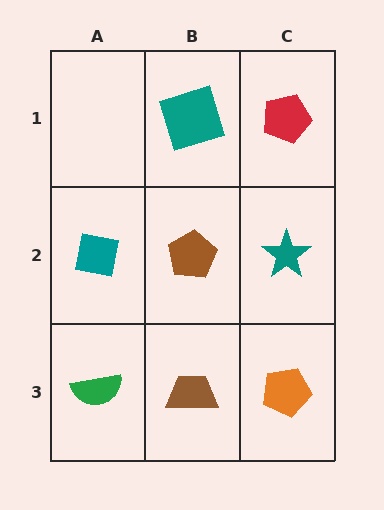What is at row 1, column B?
A teal square.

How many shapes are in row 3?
3 shapes.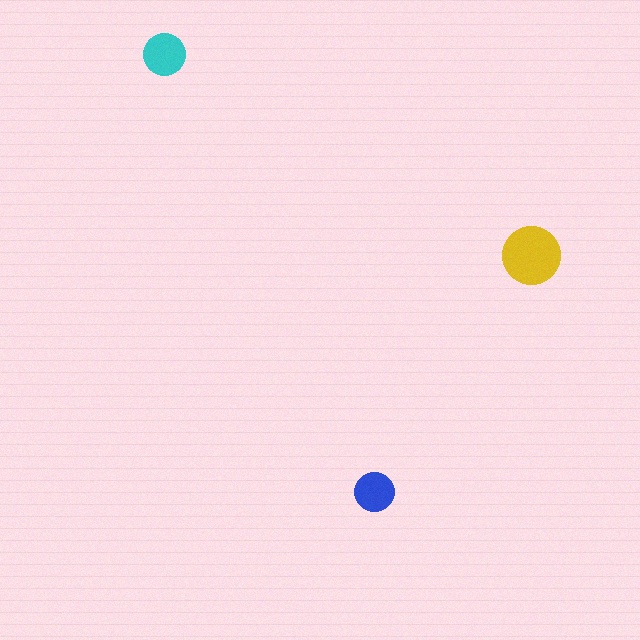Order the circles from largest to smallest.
the yellow one, the cyan one, the blue one.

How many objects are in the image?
There are 3 objects in the image.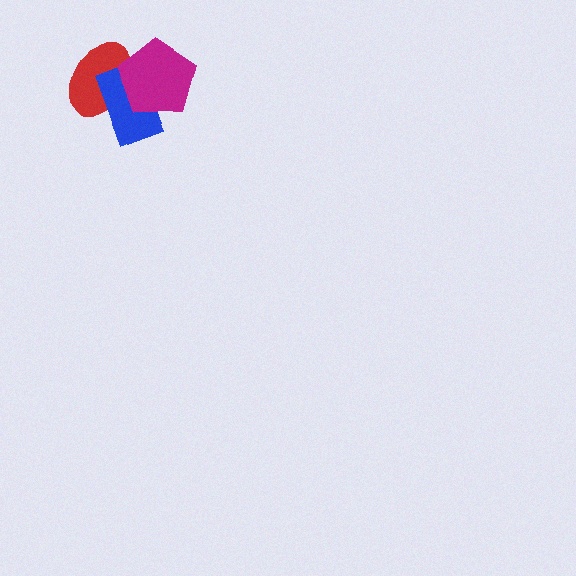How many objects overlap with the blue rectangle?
2 objects overlap with the blue rectangle.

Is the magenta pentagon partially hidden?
No, no other shape covers it.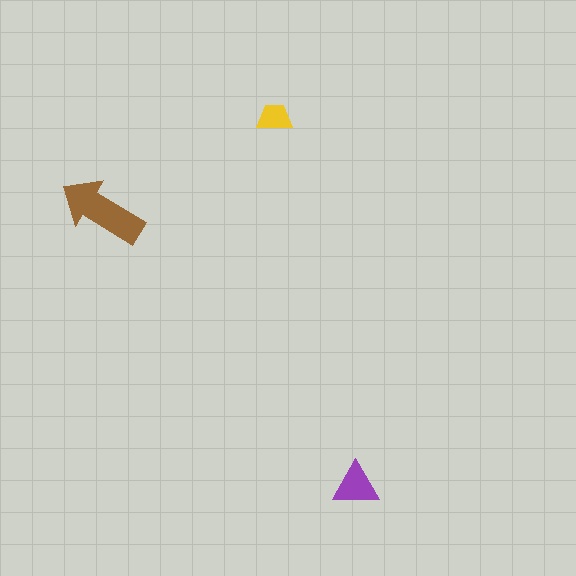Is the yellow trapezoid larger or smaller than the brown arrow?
Smaller.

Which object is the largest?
The brown arrow.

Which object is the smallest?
The yellow trapezoid.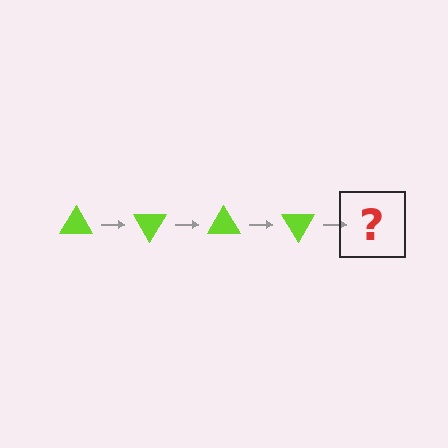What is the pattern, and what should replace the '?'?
The pattern is that the triangle rotates 60 degrees each step. The '?' should be a lime triangle rotated 240 degrees.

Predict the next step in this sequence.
The next step is a lime triangle rotated 240 degrees.